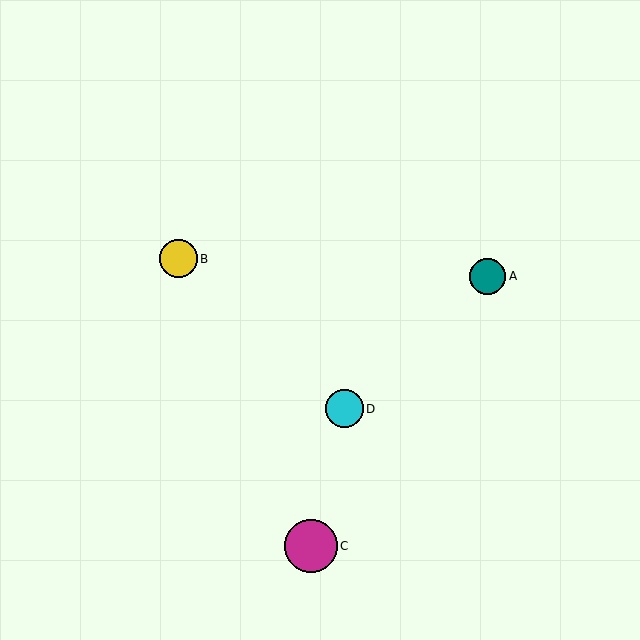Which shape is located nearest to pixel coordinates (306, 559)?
The magenta circle (labeled C) at (311, 546) is nearest to that location.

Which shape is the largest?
The magenta circle (labeled C) is the largest.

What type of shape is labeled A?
Shape A is a teal circle.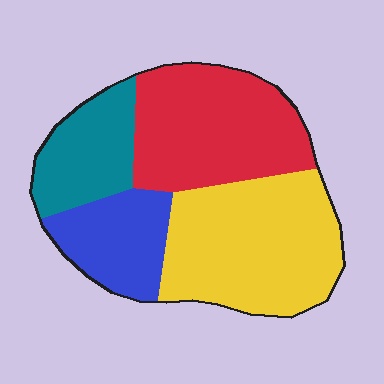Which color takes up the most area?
Yellow, at roughly 35%.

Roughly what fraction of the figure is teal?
Teal covers 16% of the figure.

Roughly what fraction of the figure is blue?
Blue covers around 15% of the figure.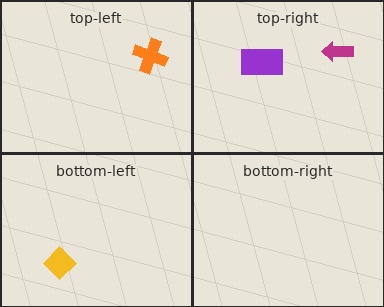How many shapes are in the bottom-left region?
1.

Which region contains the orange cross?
The top-left region.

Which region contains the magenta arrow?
The top-right region.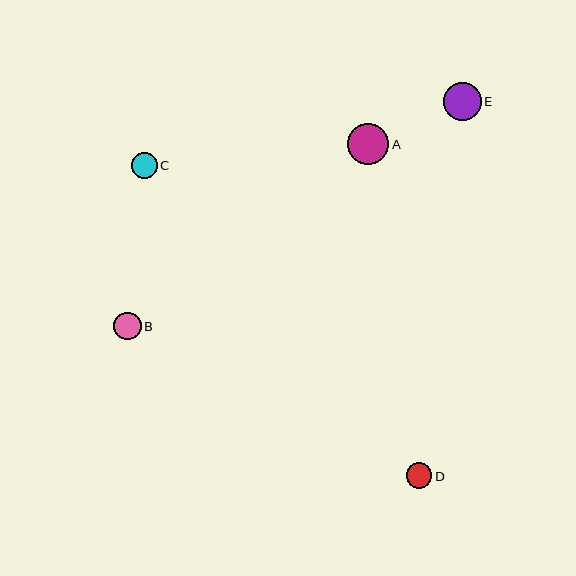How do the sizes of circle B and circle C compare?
Circle B and circle C are approximately the same size.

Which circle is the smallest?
Circle D is the smallest with a size of approximately 25 pixels.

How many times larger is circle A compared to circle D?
Circle A is approximately 1.6 times the size of circle D.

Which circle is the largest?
Circle A is the largest with a size of approximately 41 pixels.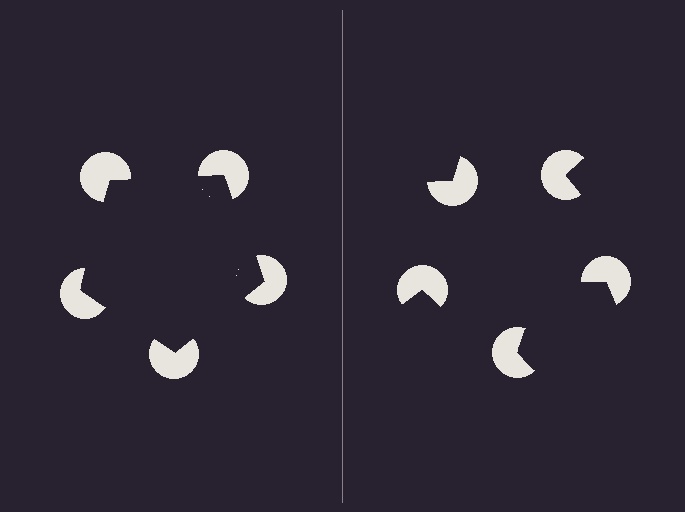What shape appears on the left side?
An illusory pentagon.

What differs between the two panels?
The pac-man discs are positioned identically on both sides; only the wedge orientations differ. On the left they align to a pentagon; on the right they are misaligned.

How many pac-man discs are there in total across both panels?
10 — 5 on each side.